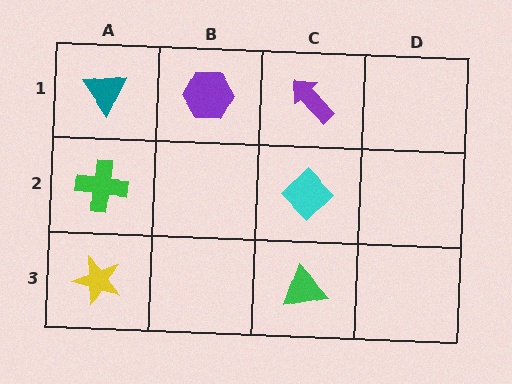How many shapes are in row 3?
2 shapes.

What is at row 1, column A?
A teal triangle.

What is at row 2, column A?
A green cross.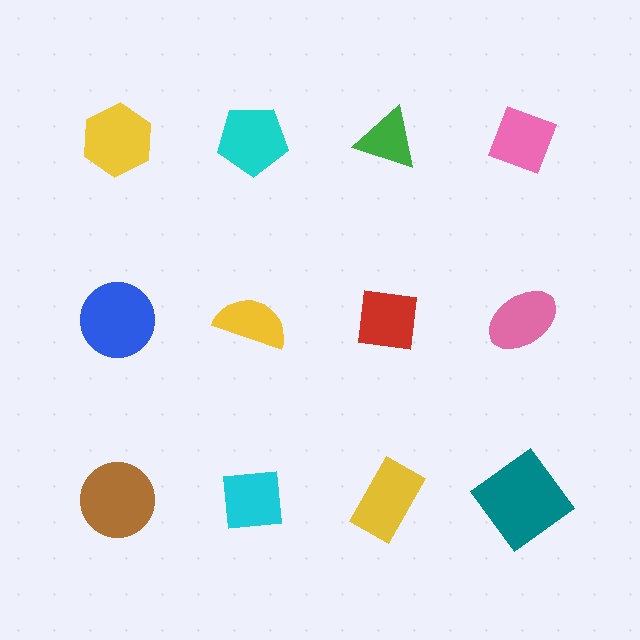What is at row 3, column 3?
A yellow rectangle.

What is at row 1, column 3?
A green triangle.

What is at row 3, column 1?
A brown circle.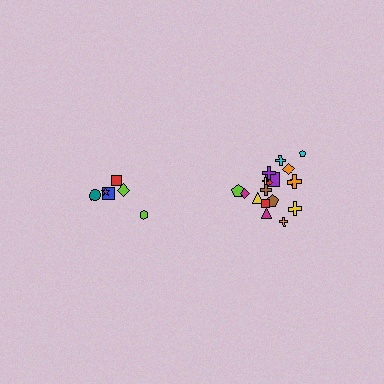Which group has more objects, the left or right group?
The right group.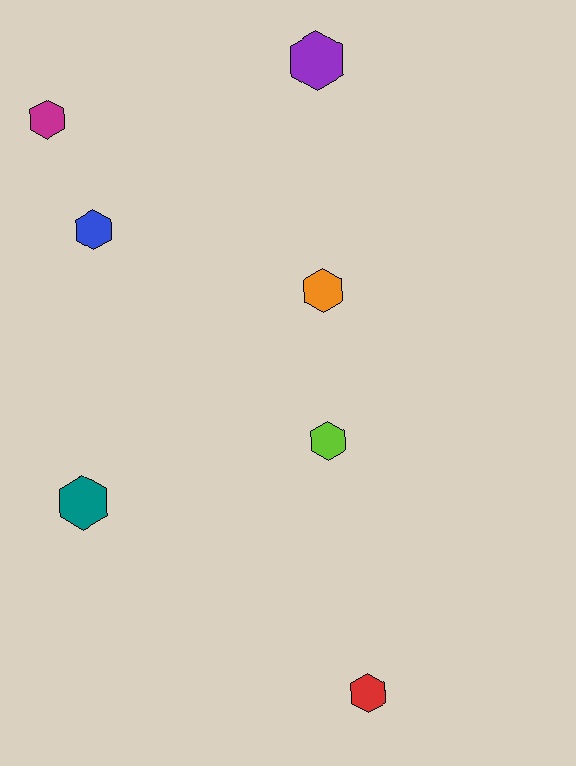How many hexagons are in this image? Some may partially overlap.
There are 7 hexagons.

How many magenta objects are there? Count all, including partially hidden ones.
There is 1 magenta object.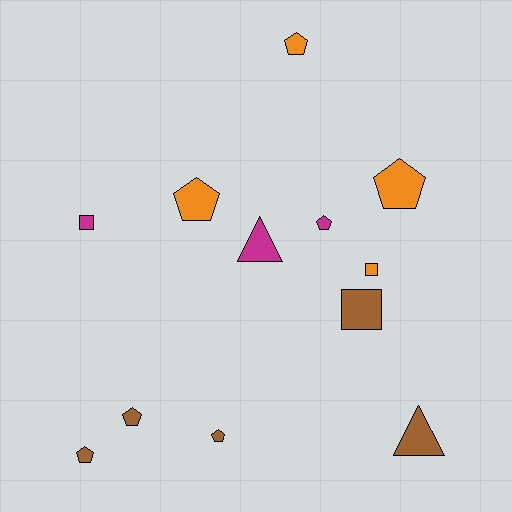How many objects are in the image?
There are 12 objects.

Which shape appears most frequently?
Pentagon, with 7 objects.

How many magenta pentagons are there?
There is 1 magenta pentagon.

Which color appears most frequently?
Brown, with 5 objects.